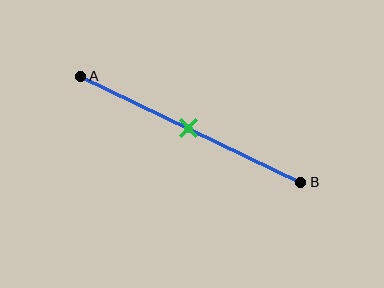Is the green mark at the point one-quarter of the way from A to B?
No, the mark is at about 50% from A, not at the 25% one-quarter point.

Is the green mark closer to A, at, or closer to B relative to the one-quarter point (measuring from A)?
The green mark is closer to point B than the one-quarter point of segment AB.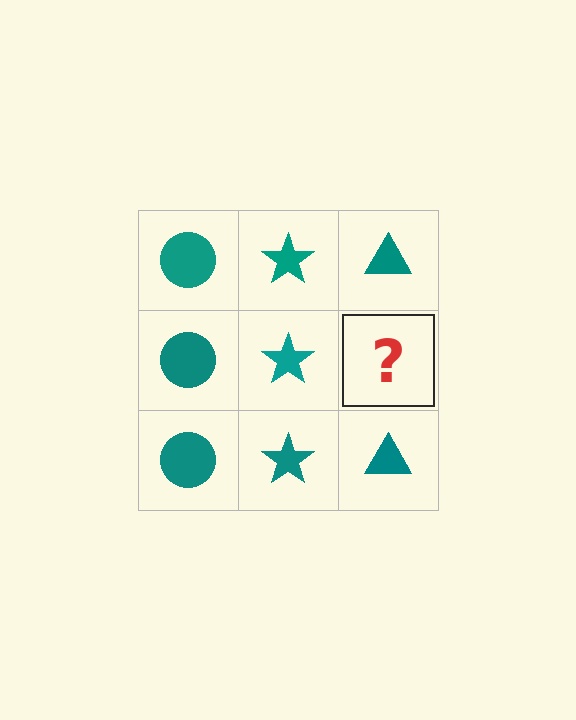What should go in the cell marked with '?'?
The missing cell should contain a teal triangle.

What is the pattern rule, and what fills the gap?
The rule is that each column has a consistent shape. The gap should be filled with a teal triangle.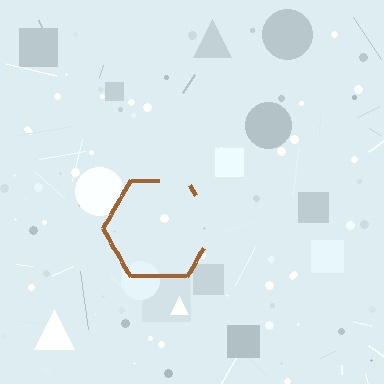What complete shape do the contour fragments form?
The contour fragments form a hexagon.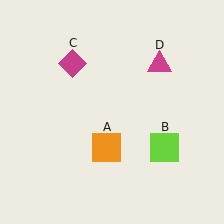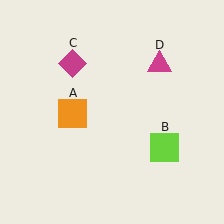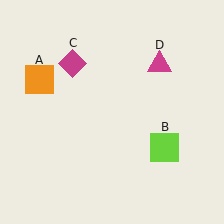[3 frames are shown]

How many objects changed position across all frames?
1 object changed position: orange square (object A).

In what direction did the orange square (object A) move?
The orange square (object A) moved up and to the left.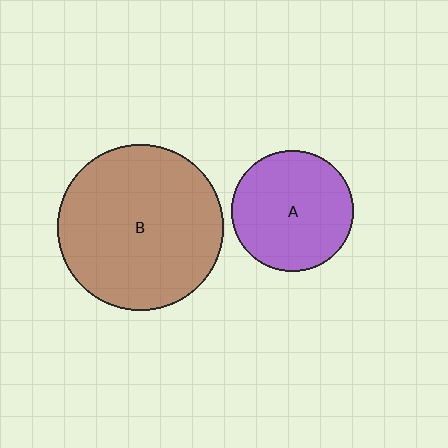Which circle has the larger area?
Circle B (brown).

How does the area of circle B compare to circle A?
Approximately 1.9 times.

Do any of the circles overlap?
No, none of the circles overlap.